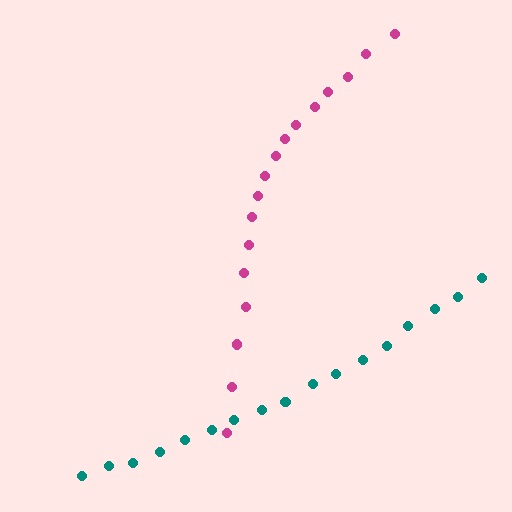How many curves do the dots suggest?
There are 2 distinct paths.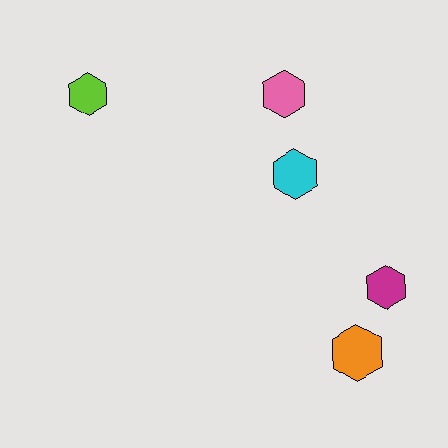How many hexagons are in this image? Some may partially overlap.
There are 5 hexagons.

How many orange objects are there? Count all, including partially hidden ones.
There is 1 orange object.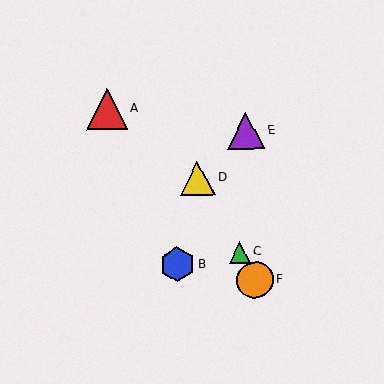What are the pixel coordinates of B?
Object B is at (177, 264).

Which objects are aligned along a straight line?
Objects C, D, F are aligned along a straight line.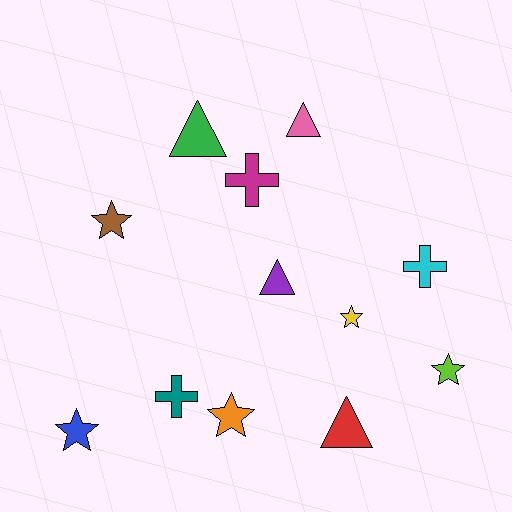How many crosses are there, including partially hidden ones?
There are 3 crosses.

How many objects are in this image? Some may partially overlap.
There are 12 objects.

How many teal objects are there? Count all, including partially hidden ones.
There is 1 teal object.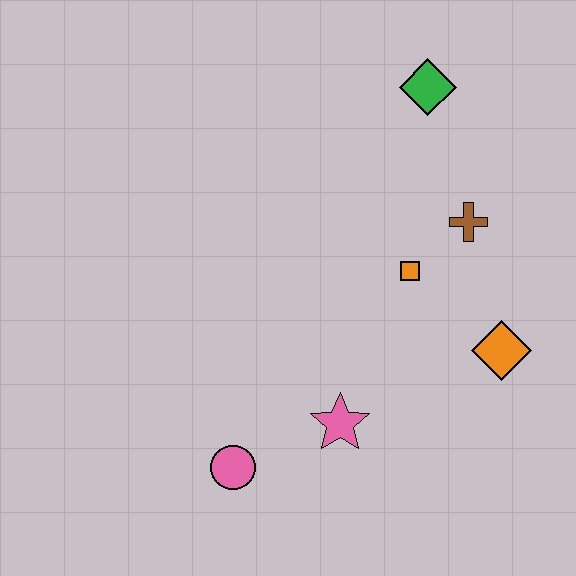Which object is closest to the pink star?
The pink circle is closest to the pink star.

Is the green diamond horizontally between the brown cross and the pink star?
Yes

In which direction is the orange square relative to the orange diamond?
The orange square is to the left of the orange diamond.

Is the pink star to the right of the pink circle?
Yes